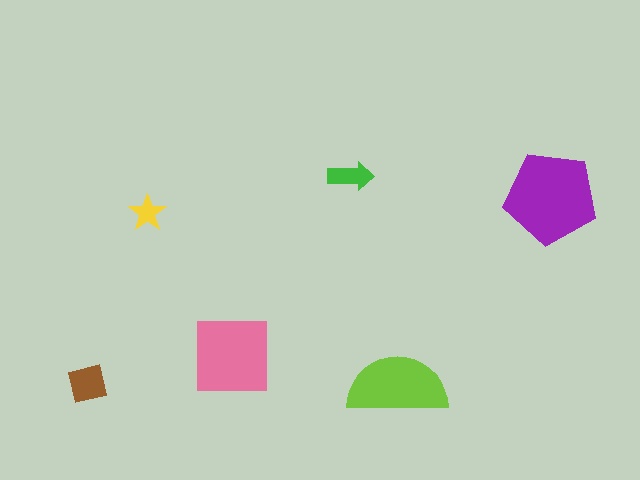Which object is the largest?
The purple pentagon.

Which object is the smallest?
The yellow star.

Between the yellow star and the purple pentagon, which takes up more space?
The purple pentagon.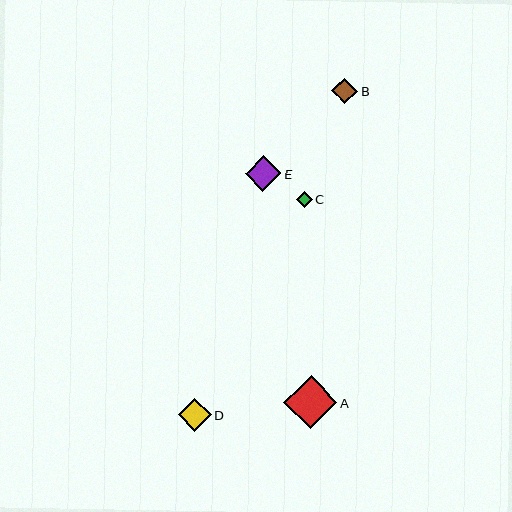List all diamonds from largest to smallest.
From largest to smallest: A, E, D, B, C.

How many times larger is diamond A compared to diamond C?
Diamond A is approximately 3.4 times the size of diamond C.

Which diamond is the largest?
Diamond A is the largest with a size of approximately 53 pixels.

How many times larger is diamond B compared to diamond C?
Diamond B is approximately 1.7 times the size of diamond C.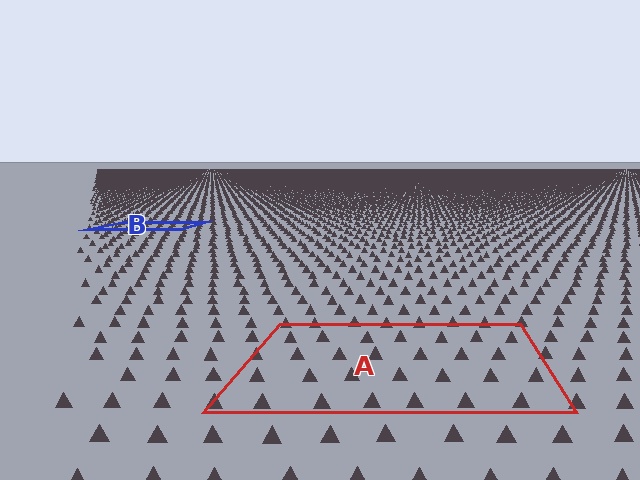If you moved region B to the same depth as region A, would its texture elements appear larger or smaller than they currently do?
They would appear larger. At a closer depth, the same texture elements are projected at a bigger on-screen size.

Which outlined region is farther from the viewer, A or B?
Region B is farther from the viewer — the texture elements inside it appear smaller and more densely packed.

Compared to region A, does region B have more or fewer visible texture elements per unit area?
Region B has more texture elements per unit area — they are packed more densely because it is farther away.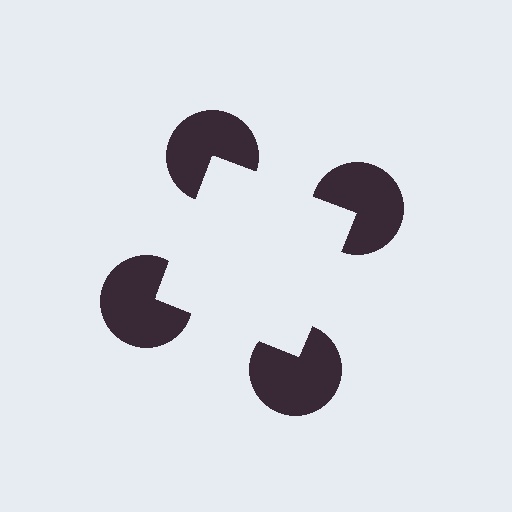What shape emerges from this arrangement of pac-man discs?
An illusory square — its edges are inferred from the aligned wedge cuts in the pac-man discs, not physically drawn.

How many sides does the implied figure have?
4 sides.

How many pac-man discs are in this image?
There are 4 — one at each vertex of the illusory square.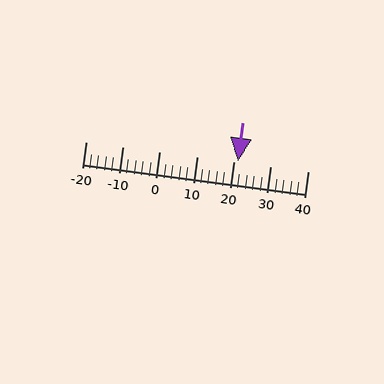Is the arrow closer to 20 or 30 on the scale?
The arrow is closer to 20.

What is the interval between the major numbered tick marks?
The major tick marks are spaced 10 units apart.